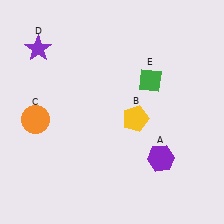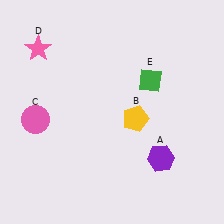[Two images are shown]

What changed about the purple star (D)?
In Image 1, D is purple. In Image 2, it changed to pink.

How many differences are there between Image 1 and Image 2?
There are 2 differences between the two images.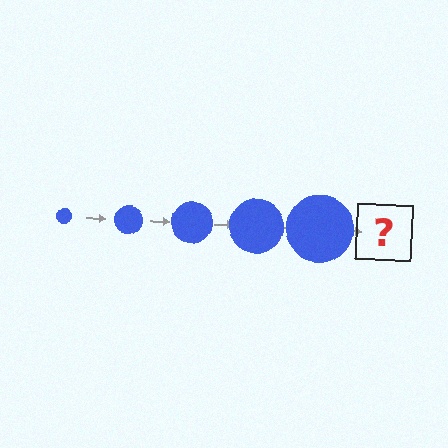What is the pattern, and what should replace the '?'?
The pattern is that the circle gets progressively larger each step. The '?' should be a blue circle, larger than the previous one.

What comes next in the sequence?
The next element should be a blue circle, larger than the previous one.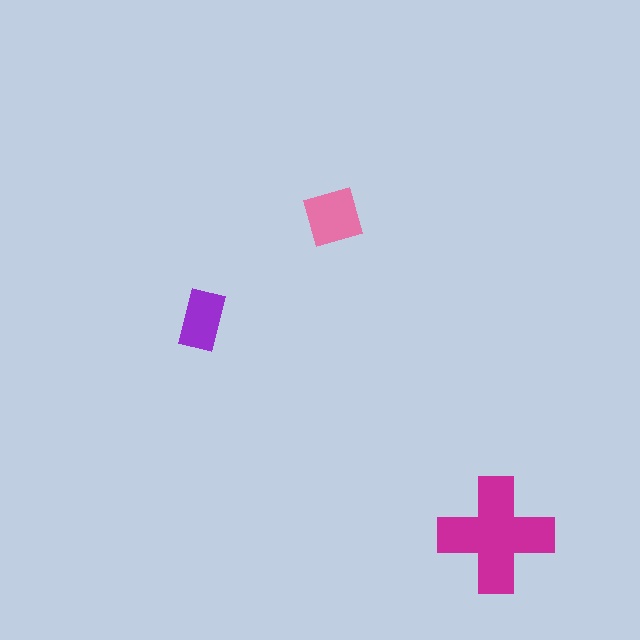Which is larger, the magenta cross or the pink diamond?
The magenta cross.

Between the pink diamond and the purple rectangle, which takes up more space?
The pink diamond.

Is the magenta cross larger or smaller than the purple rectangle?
Larger.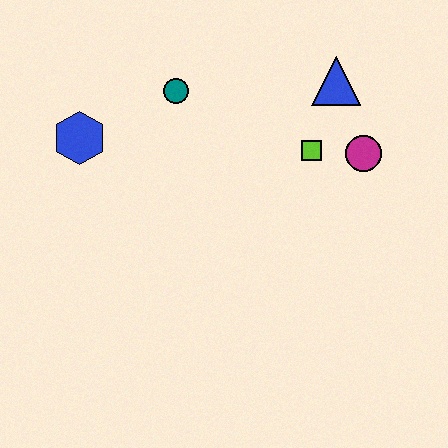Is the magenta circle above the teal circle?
No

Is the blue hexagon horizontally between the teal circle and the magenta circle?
No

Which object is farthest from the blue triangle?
The blue hexagon is farthest from the blue triangle.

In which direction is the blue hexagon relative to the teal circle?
The blue hexagon is to the left of the teal circle.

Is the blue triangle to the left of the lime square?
No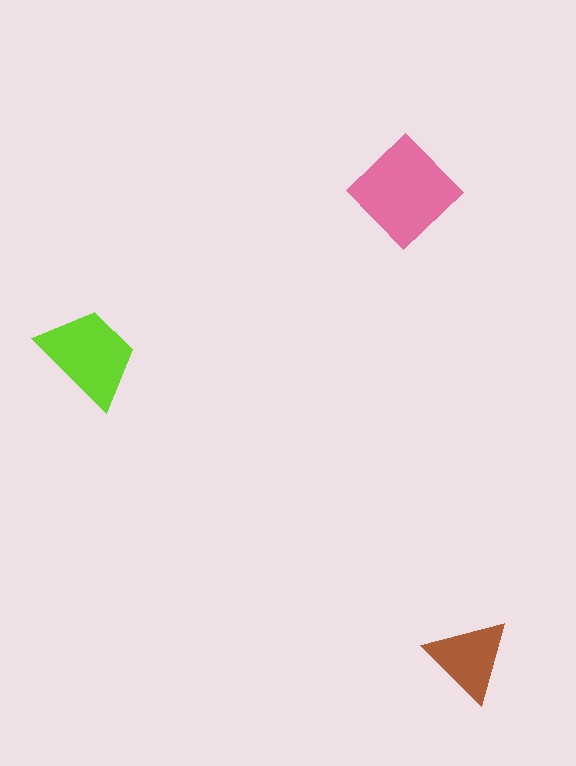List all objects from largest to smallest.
The pink diamond, the lime trapezoid, the brown triangle.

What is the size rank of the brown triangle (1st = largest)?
3rd.